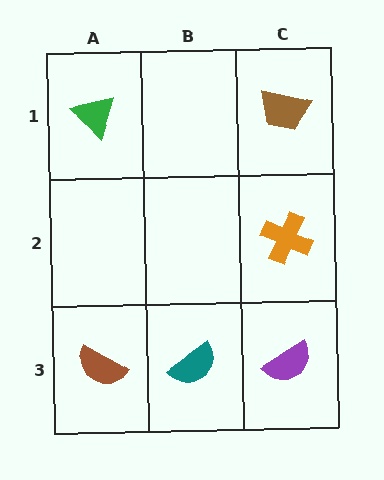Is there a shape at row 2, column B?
No, that cell is empty.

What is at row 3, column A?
A brown semicircle.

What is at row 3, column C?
A purple semicircle.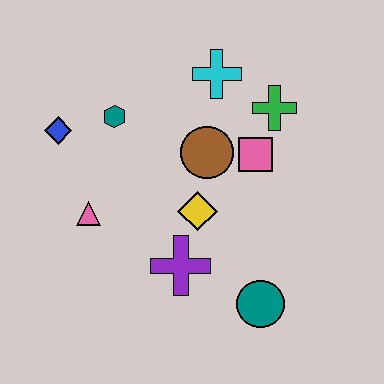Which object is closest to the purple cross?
The yellow diamond is closest to the purple cross.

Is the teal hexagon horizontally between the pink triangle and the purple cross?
Yes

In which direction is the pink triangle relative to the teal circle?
The pink triangle is to the left of the teal circle.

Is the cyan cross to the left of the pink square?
Yes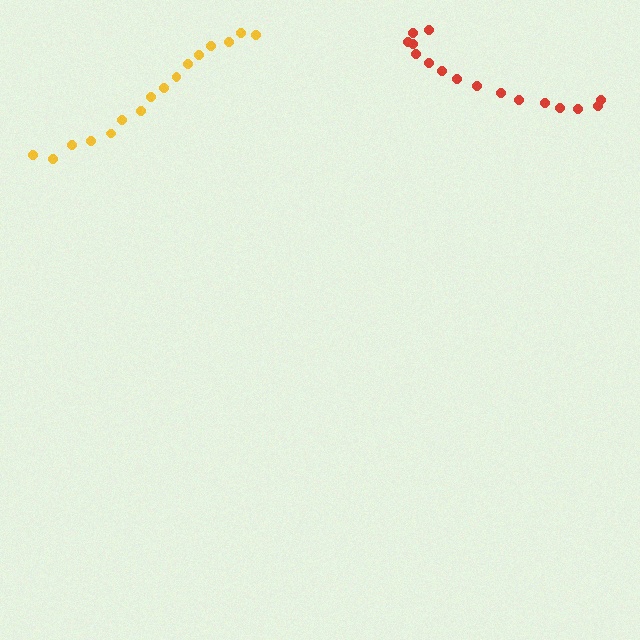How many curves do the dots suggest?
There are 2 distinct paths.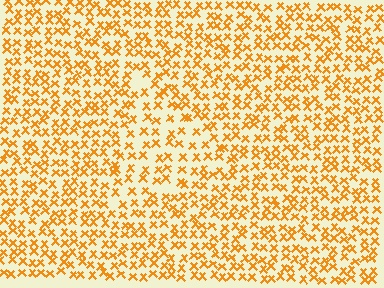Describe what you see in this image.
The image contains small orange elements arranged at two different densities. A triangle-shaped region is visible where the elements are less densely packed than the surrounding area.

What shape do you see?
I see a triangle.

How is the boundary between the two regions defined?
The boundary is defined by a change in element density (approximately 1.6x ratio). All elements are the same color, size, and shape.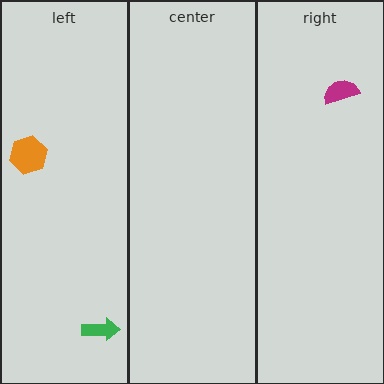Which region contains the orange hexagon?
The left region.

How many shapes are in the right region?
1.